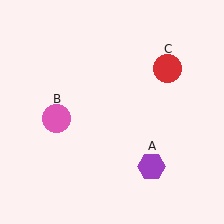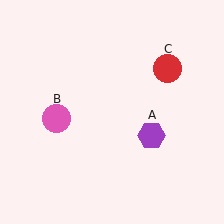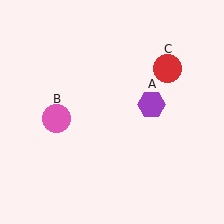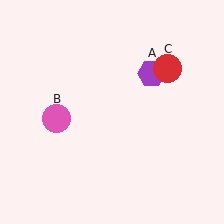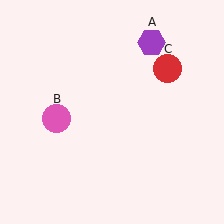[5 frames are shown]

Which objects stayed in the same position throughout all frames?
Pink circle (object B) and red circle (object C) remained stationary.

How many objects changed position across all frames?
1 object changed position: purple hexagon (object A).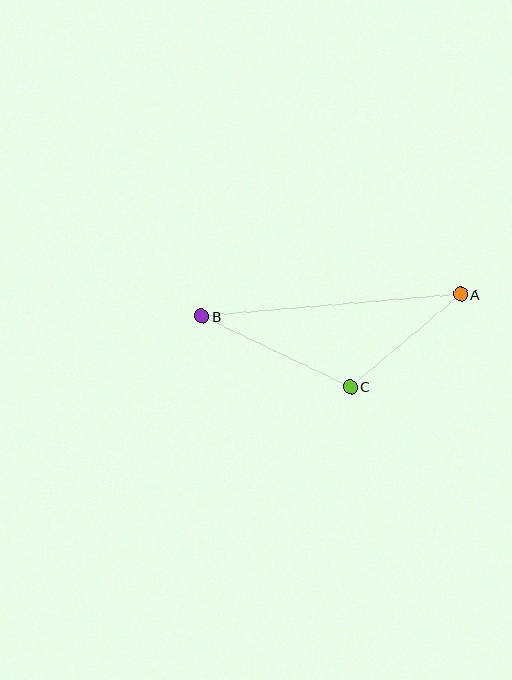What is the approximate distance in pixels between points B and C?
The distance between B and C is approximately 164 pixels.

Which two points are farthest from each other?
Points A and B are farthest from each other.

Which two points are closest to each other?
Points A and C are closest to each other.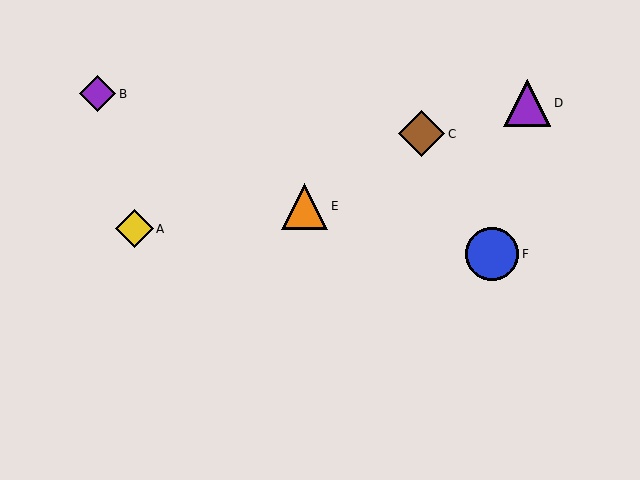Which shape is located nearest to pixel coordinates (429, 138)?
The brown diamond (labeled C) at (421, 134) is nearest to that location.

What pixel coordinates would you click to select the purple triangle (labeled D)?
Click at (527, 103) to select the purple triangle D.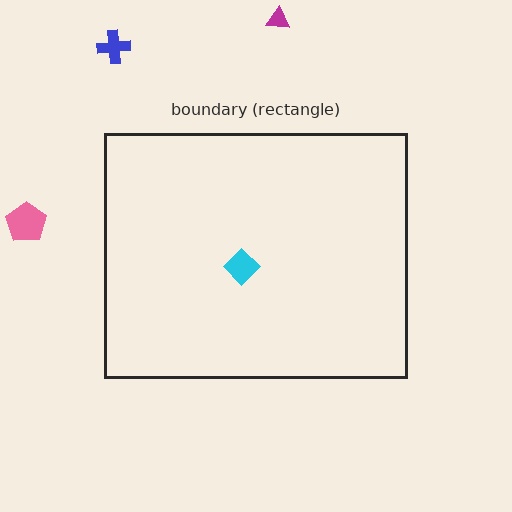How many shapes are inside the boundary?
1 inside, 3 outside.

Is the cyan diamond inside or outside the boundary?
Inside.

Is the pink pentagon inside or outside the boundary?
Outside.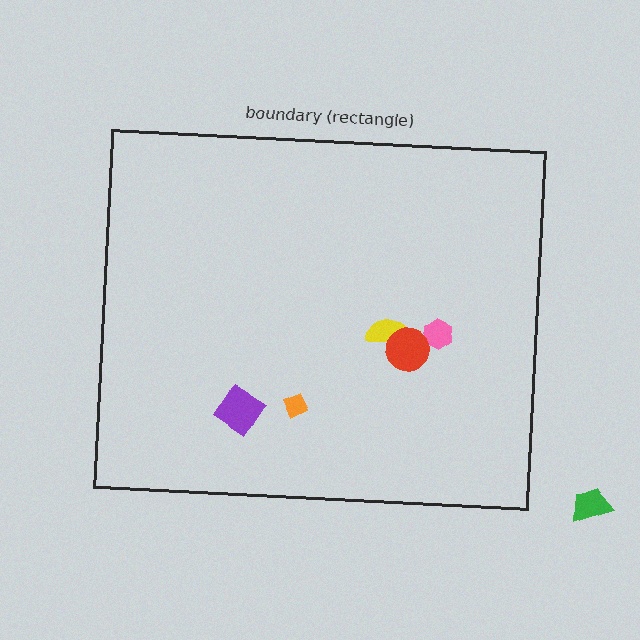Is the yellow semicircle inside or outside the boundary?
Inside.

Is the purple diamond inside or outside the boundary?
Inside.